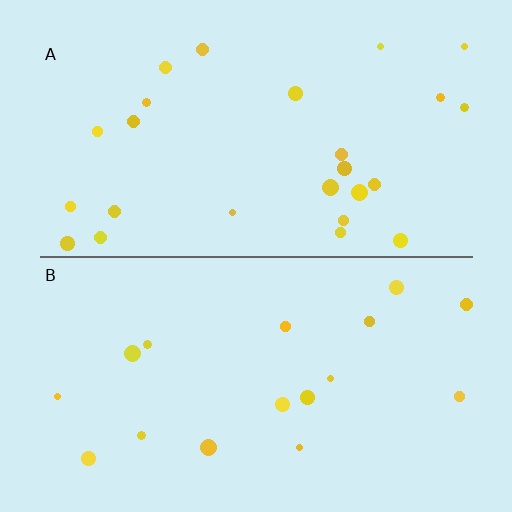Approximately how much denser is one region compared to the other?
Approximately 1.5× — region A over region B.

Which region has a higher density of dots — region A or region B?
A (the top).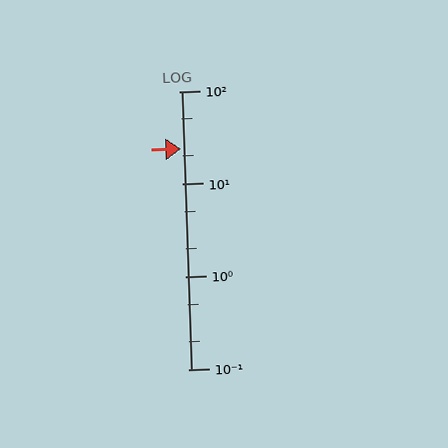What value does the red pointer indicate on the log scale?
The pointer indicates approximately 24.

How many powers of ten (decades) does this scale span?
The scale spans 3 decades, from 0.1 to 100.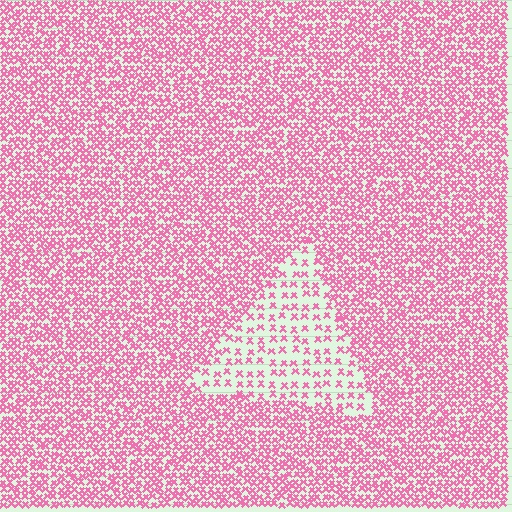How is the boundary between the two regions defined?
The boundary is defined by a change in element density (approximately 2.4x ratio). All elements are the same color, size, and shape.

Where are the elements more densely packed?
The elements are more densely packed outside the triangle boundary.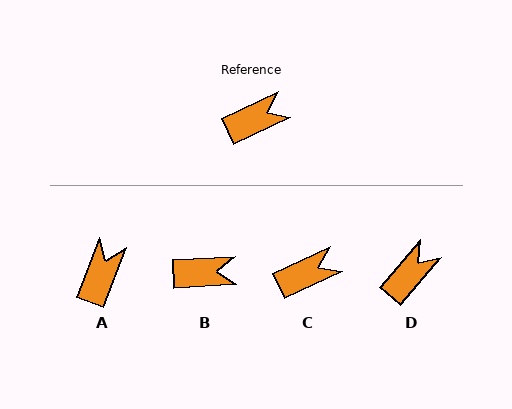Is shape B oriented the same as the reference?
No, it is off by about 22 degrees.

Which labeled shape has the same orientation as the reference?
C.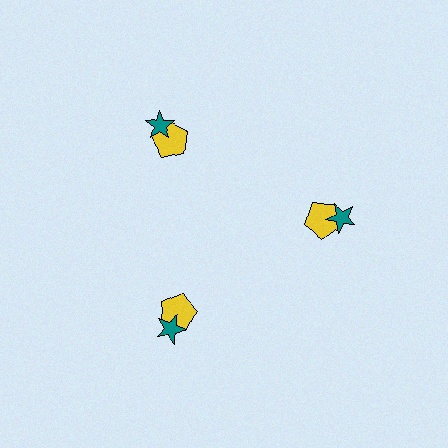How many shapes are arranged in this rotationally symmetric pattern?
There are 6 shapes, arranged in 3 groups of 2.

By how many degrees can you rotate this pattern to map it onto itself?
The pattern maps onto itself every 120 degrees of rotation.